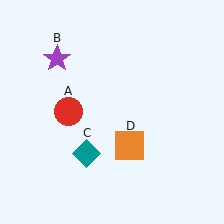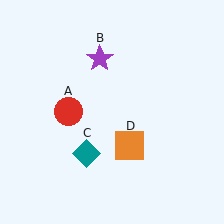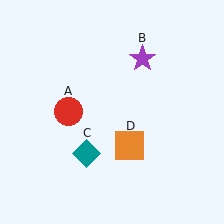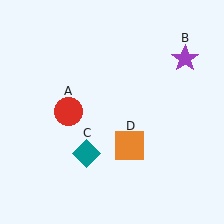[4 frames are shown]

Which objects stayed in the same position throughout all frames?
Red circle (object A) and teal diamond (object C) and orange square (object D) remained stationary.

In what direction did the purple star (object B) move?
The purple star (object B) moved right.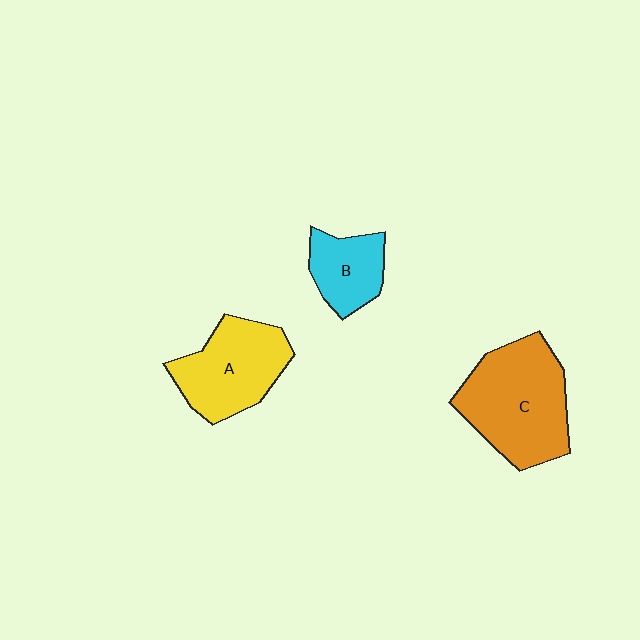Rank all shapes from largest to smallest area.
From largest to smallest: C (orange), A (yellow), B (cyan).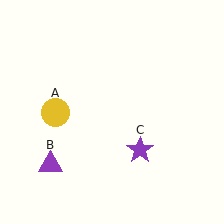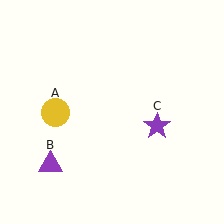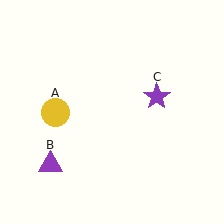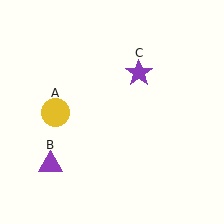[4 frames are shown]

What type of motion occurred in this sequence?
The purple star (object C) rotated counterclockwise around the center of the scene.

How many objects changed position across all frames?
1 object changed position: purple star (object C).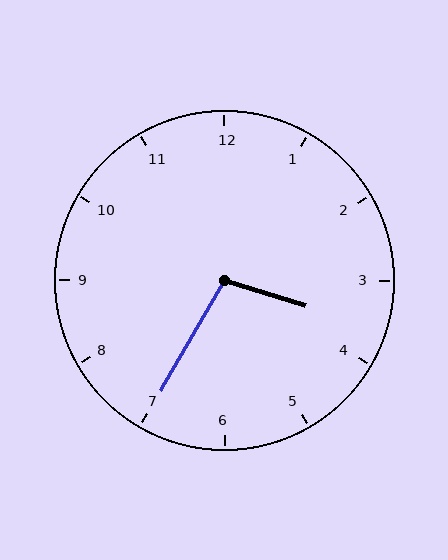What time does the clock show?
3:35.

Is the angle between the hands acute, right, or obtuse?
It is obtuse.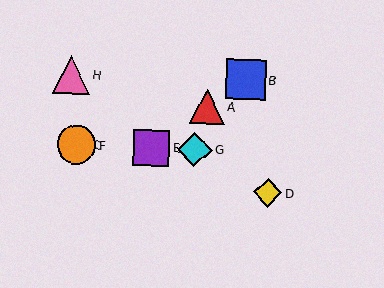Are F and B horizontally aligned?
No, F is at y≈145 and B is at y≈80.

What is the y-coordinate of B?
Object B is at y≈80.